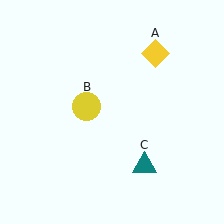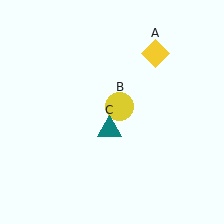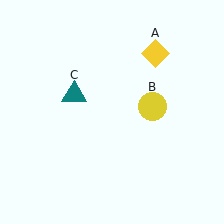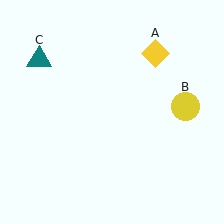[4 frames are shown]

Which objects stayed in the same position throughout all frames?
Yellow diamond (object A) remained stationary.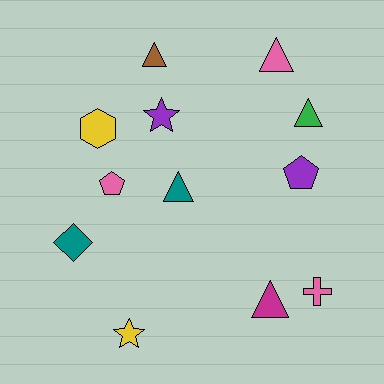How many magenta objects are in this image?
There is 1 magenta object.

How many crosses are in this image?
There is 1 cross.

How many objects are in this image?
There are 12 objects.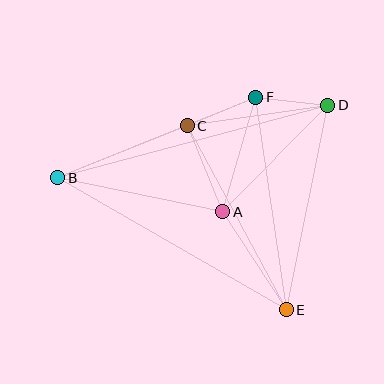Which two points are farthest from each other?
Points B and D are farthest from each other.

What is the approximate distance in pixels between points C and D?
The distance between C and D is approximately 142 pixels.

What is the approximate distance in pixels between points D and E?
The distance between D and E is approximately 208 pixels.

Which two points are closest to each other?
Points D and F are closest to each other.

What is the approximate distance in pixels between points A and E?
The distance between A and E is approximately 117 pixels.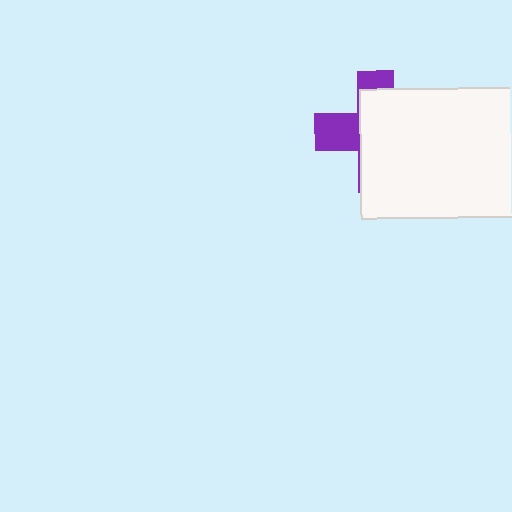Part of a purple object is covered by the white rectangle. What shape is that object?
It is a cross.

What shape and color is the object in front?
The object in front is a white rectangle.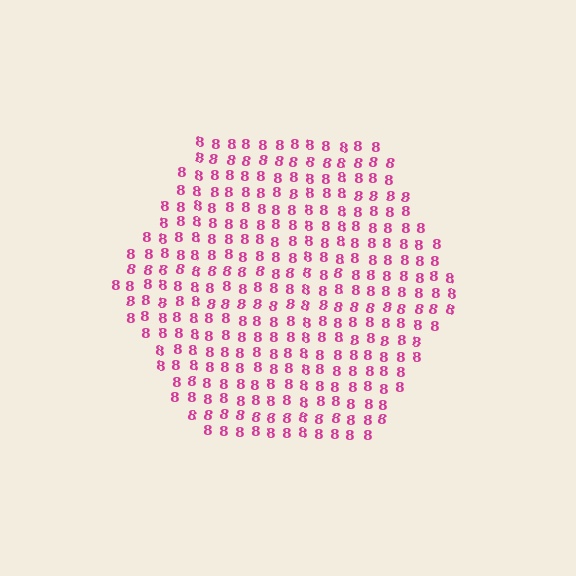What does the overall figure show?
The overall figure shows a hexagon.